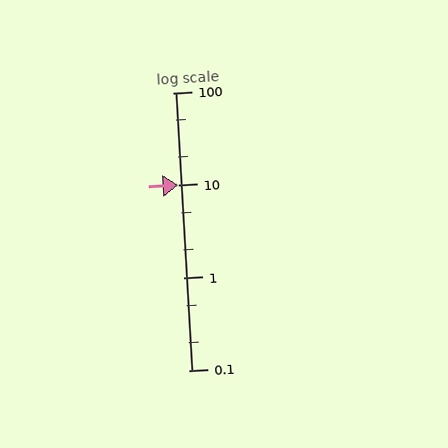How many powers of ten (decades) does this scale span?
The scale spans 3 decades, from 0.1 to 100.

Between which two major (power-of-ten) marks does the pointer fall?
The pointer is between 10 and 100.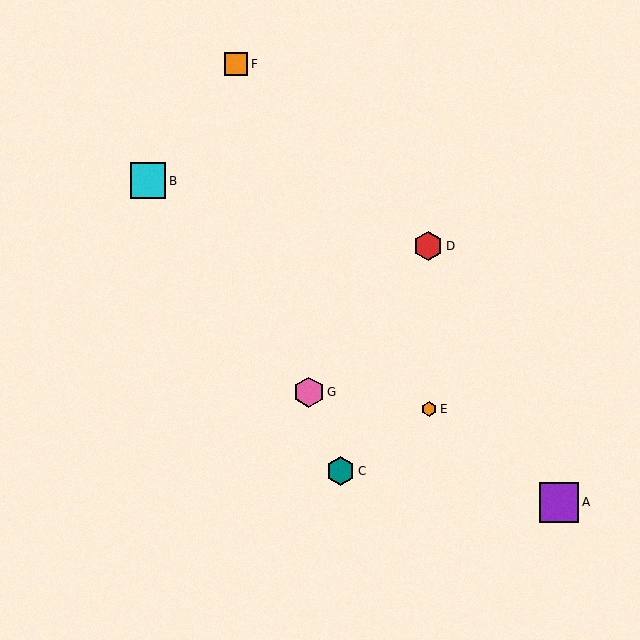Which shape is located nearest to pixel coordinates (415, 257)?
The red hexagon (labeled D) at (428, 246) is nearest to that location.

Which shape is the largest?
The purple square (labeled A) is the largest.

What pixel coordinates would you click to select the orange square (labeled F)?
Click at (236, 64) to select the orange square F.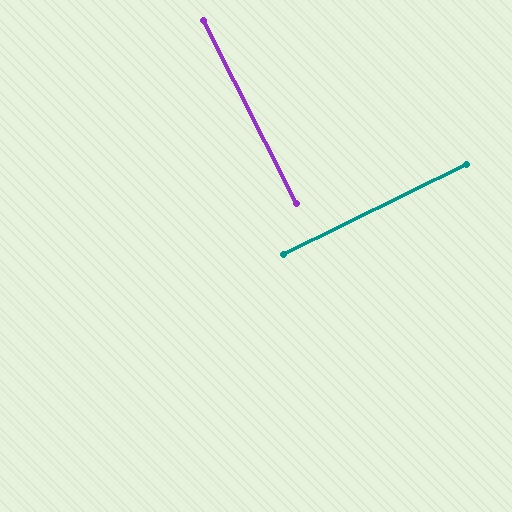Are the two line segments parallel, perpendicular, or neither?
Perpendicular — they meet at approximately 89°.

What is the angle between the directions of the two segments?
Approximately 89 degrees.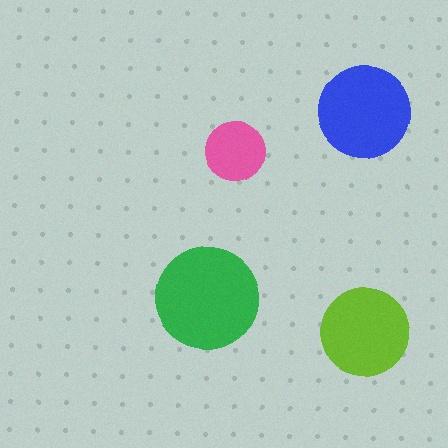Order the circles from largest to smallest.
the green one, the blue one, the lime one, the pink one.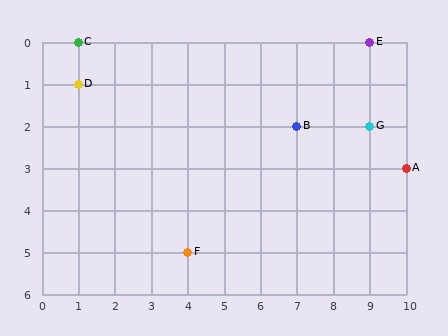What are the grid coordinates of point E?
Point E is at grid coordinates (9, 0).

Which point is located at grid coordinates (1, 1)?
Point D is at (1, 1).